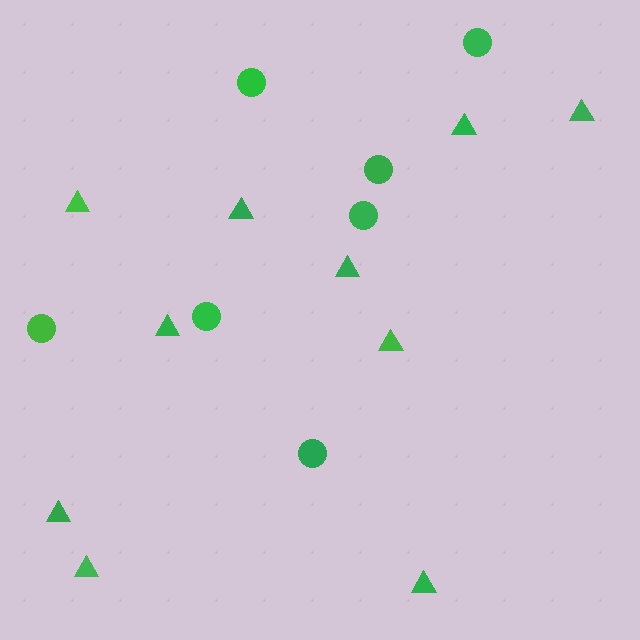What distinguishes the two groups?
There are 2 groups: one group of triangles (10) and one group of circles (7).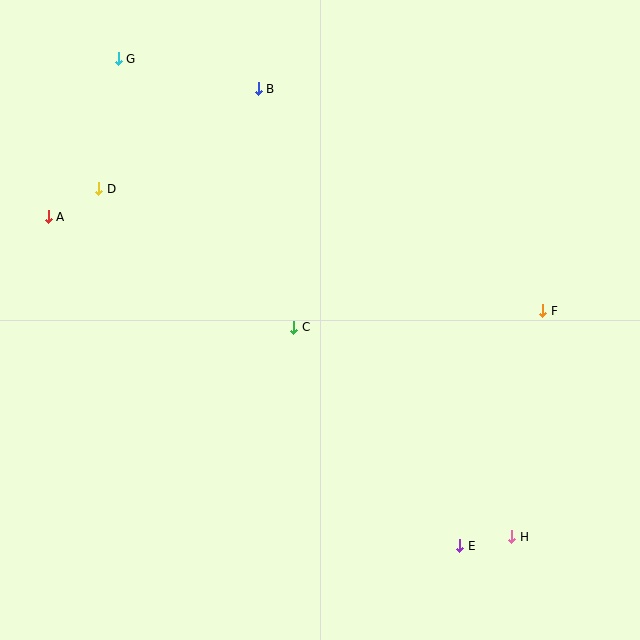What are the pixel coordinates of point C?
Point C is at (294, 327).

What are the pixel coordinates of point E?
Point E is at (460, 546).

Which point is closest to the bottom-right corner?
Point H is closest to the bottom-right corner.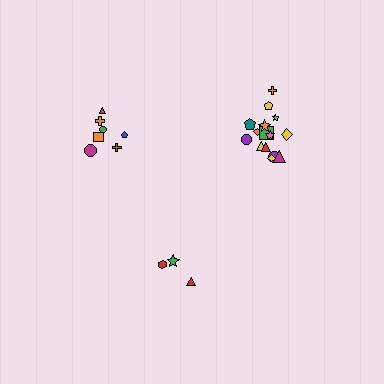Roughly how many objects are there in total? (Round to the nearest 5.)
Roughly 25 objects in total.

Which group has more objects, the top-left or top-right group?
The top-right group.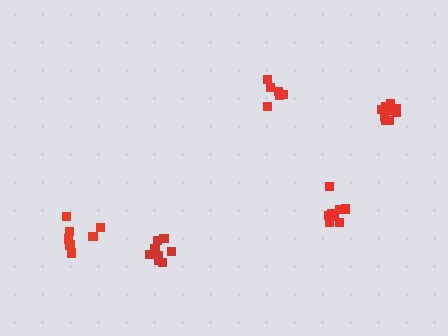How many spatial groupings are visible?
There are 5 spatial groupings.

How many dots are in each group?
Group 1: 8 dots, Group 2: 8 dots, Group 3: 8 dots, Group 4: 11 dots, Group 5: 6 dots (41 total).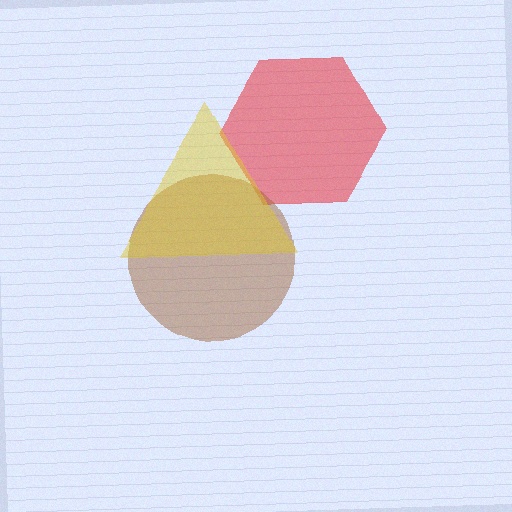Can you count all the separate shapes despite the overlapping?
Yes, there are 3 separate shapes.